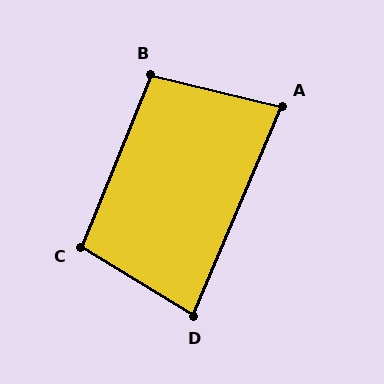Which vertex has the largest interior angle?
C, at approximately 99 degrees.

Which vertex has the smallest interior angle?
A, at approximately 81 degrees.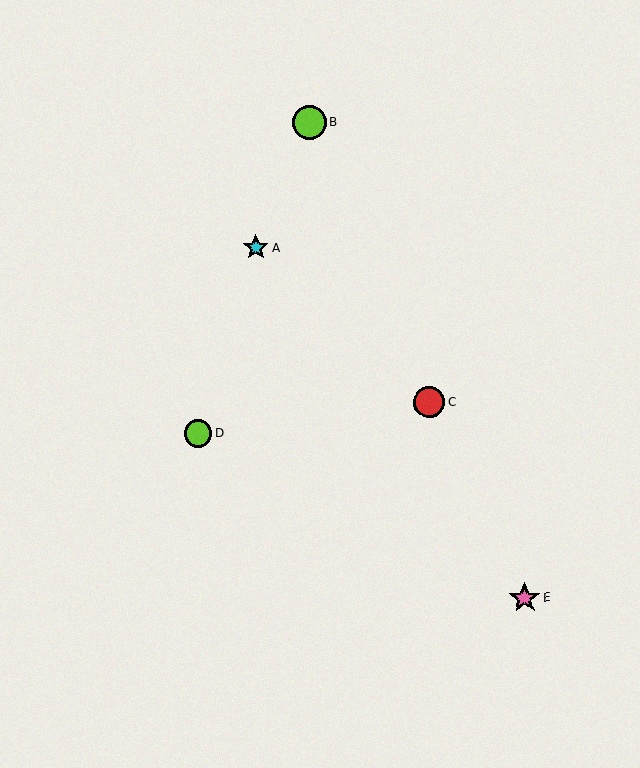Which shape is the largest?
The lime circle (labeled B) is the largest.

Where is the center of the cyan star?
The center of the cyan star is at (256, 248).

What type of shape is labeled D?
Shape D is a lime circle.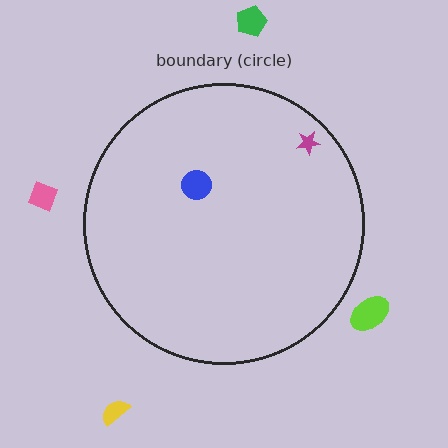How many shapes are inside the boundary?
2 inside, 4 outside.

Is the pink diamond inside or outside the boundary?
Outside.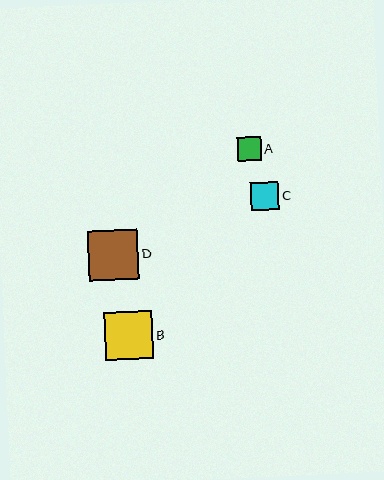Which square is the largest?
Square D is the largest with a size of approximately 50 pixels.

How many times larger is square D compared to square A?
Square D is approximately 2.1 times the size of square A.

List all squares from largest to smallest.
From largest to smallest: D, B, C, A.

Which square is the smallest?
Square A is the smallest with a size of approximately 24 pixels.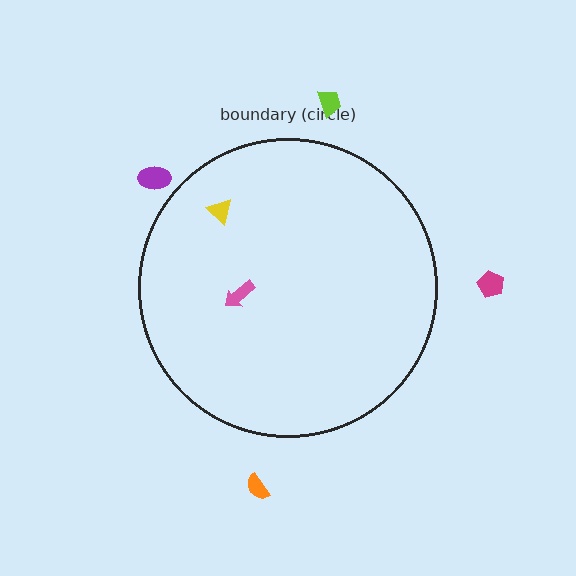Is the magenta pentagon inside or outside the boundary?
Outside.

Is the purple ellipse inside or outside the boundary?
Outside.